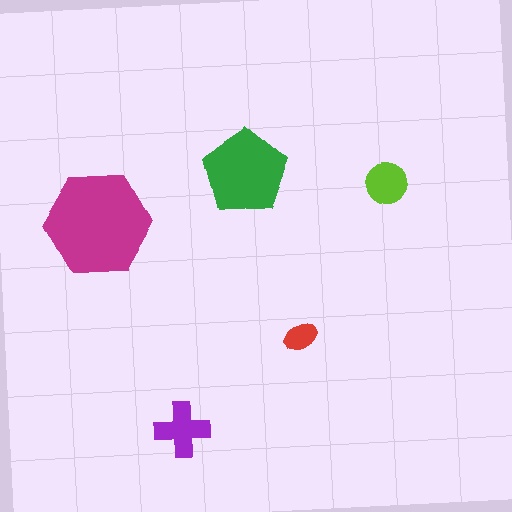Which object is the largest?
The magenta hexagon.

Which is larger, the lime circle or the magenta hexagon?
The magenta hexagon.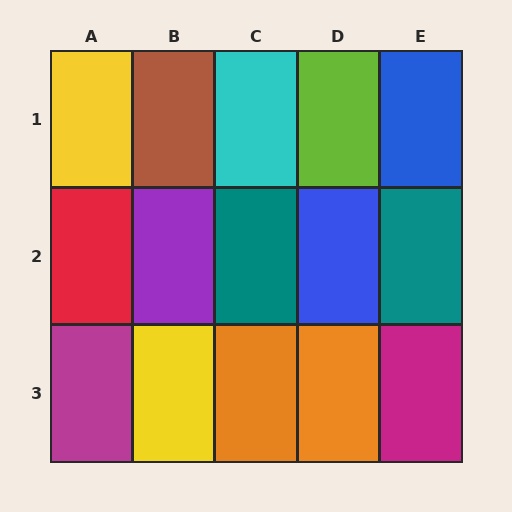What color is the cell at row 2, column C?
Teal.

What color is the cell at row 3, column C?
Orange.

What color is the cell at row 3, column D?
Orange.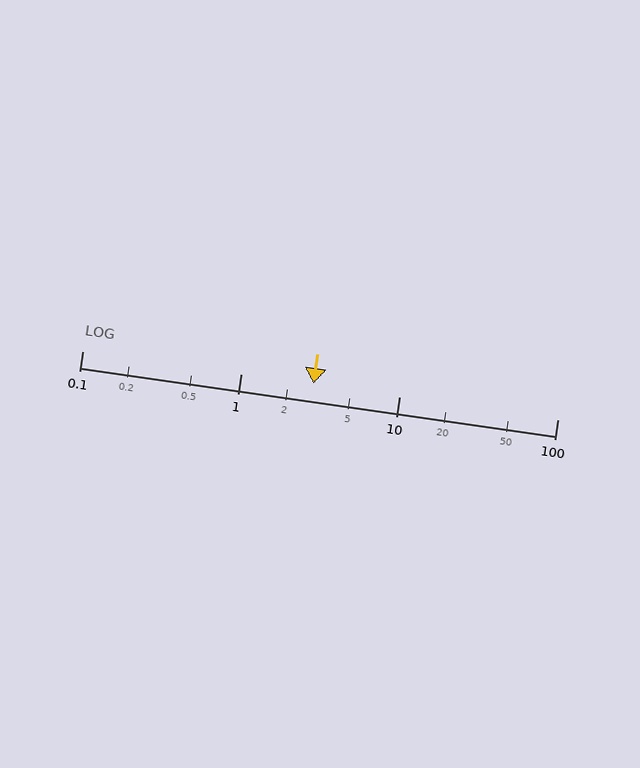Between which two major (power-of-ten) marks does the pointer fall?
The pointer is between 1 and 10.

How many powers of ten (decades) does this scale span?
The scale spans 3 decades, from 0.1 to 100.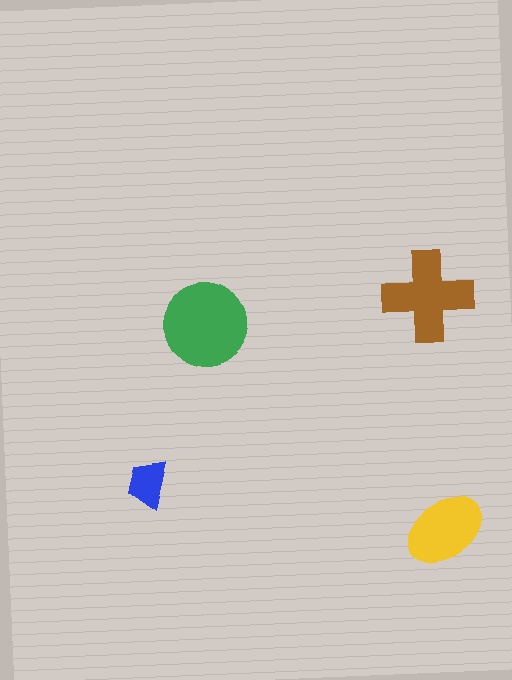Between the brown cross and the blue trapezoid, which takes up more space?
The brown cross.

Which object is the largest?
The green circle.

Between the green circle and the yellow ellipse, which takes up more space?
The green circle.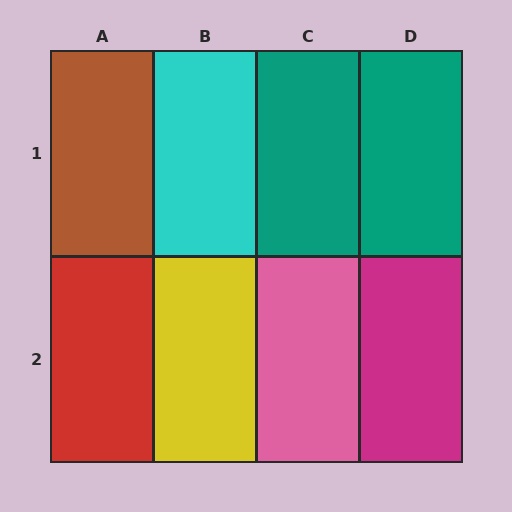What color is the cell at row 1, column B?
Cyan.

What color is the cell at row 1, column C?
Teal.